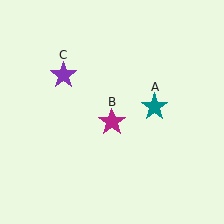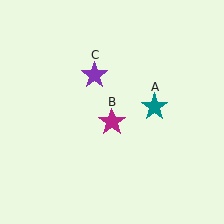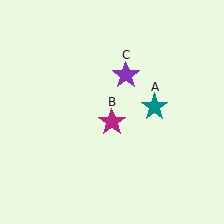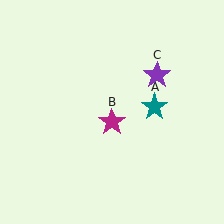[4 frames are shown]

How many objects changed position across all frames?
1 object changed position: purple star (object C).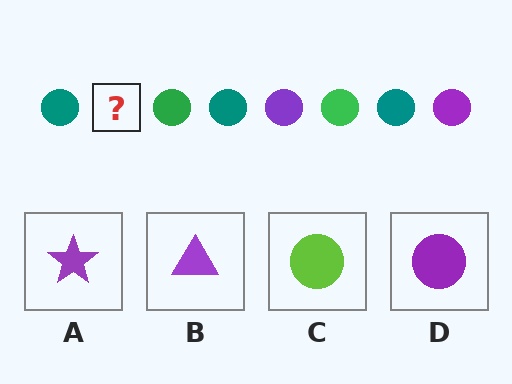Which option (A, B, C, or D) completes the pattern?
D.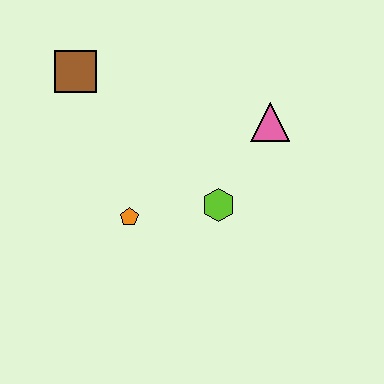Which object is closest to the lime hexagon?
The orange pentagon is closest to the lime hexagon.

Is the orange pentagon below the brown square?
Yes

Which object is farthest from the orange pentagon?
The pink triangle is farthest from the orange pentagon.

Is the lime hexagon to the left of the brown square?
No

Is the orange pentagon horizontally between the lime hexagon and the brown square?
Yes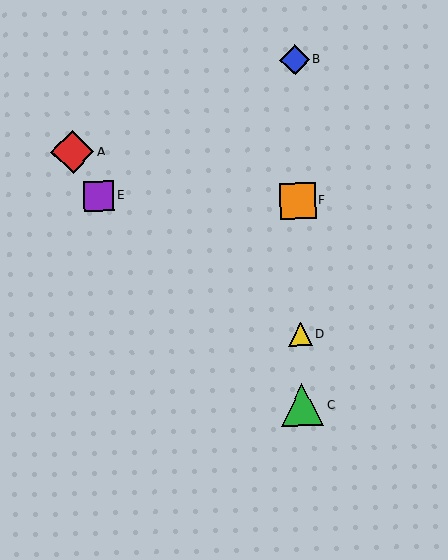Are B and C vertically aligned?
Yes, both are at x≈295.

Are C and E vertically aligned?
No, C is at x≈302 and E is at x≈99.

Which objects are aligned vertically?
Objects B, C, D, F are aligned vertically.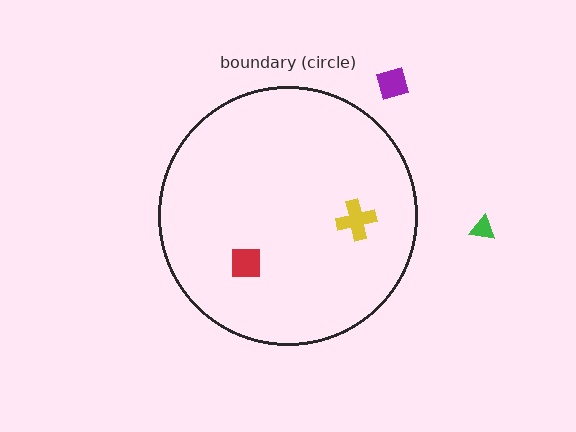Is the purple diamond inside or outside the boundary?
Outside.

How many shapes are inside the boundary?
2 inside, 2 outside.